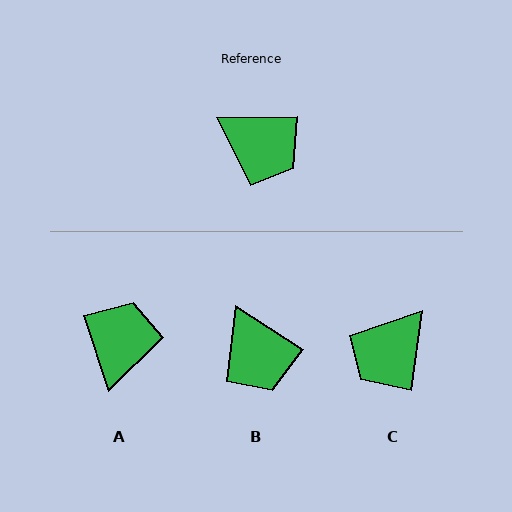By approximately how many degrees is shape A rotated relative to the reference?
Approximately 108 degrees counter-clockwise.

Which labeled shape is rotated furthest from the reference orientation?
A, about 108 degrees away.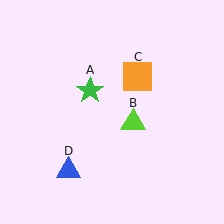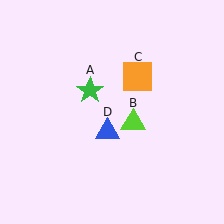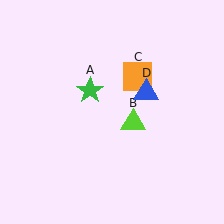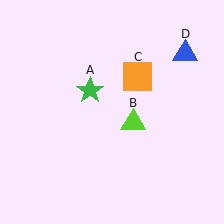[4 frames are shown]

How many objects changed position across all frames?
1 object changed position: blue triangle (object D).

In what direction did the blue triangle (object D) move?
The blue triangle (object D) moved up and to the right.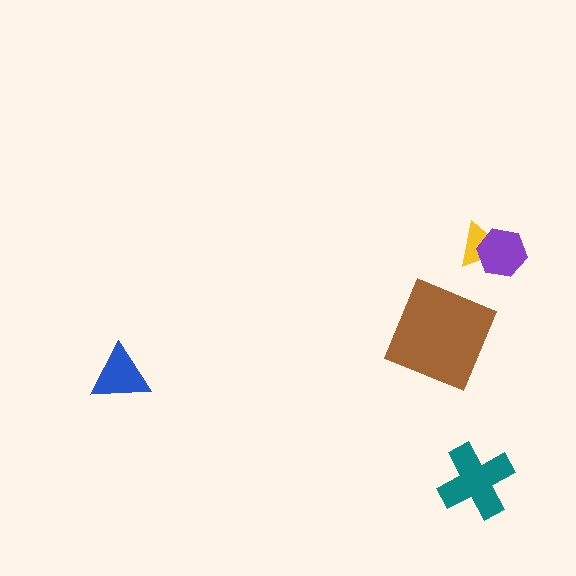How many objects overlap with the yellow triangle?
1 object overlaps with the yellow triangle.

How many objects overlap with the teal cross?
0 objects overlap with the teal cross.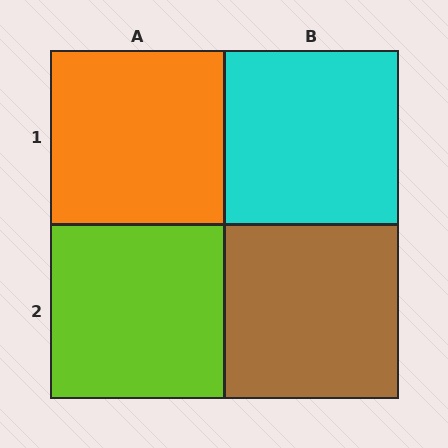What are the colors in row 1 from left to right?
Orange, cyan.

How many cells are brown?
1 cell is brown.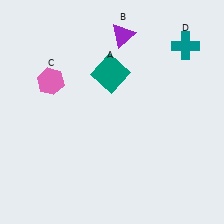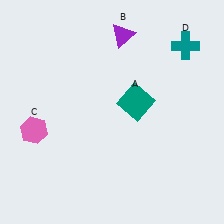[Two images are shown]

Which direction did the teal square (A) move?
The teal square (A) moved down.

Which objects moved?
The objects that moved are: the teal square (A), the pink hexagon (C).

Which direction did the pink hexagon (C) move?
The pink hexagon (C) moved down.